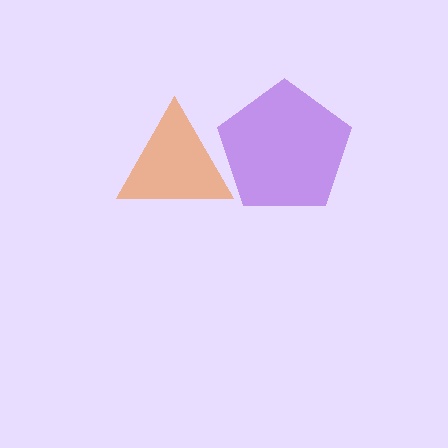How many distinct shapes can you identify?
There are 2 distinct shapes: an orange triangle, a purple pentagon.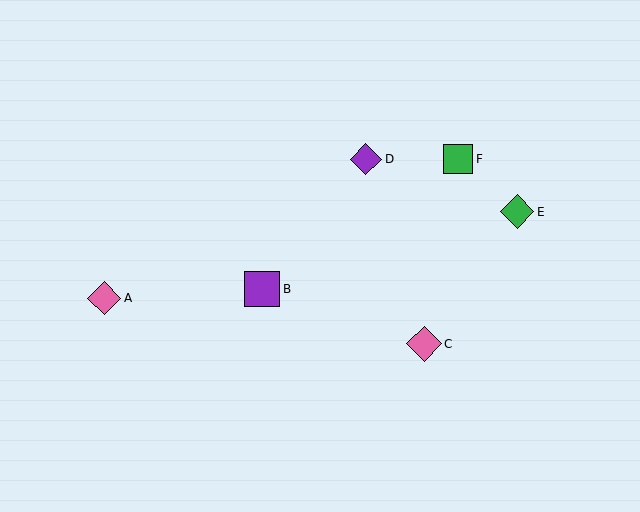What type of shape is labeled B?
Shape B is a purple square.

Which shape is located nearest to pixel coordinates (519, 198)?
The green diamond (labeled E) at (517, 212) is nearest to that location.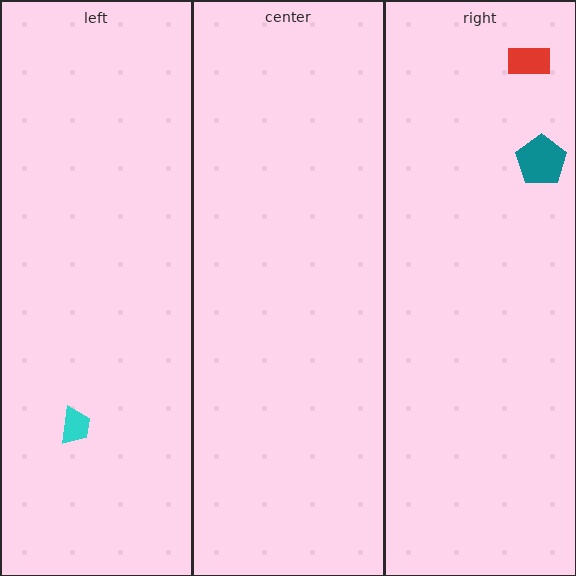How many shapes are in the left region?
1.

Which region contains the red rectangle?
The right region.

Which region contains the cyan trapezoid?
The left region.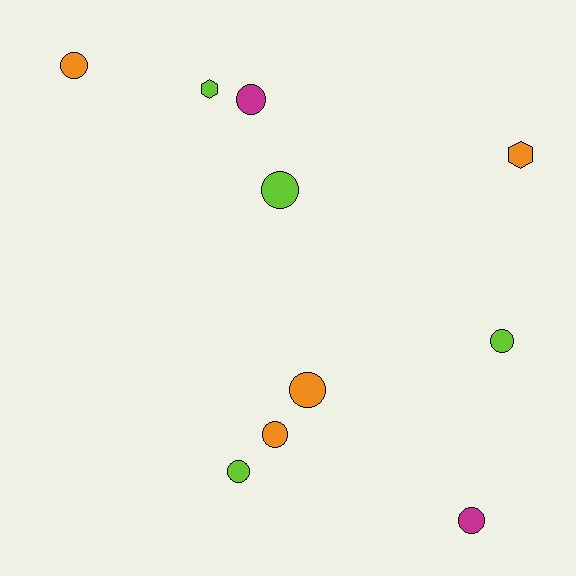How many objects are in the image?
There are 10 objects.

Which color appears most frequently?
Lime, with 4 objects.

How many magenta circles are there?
There are 2 magenta circles.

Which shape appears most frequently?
Circle, with 8 objects.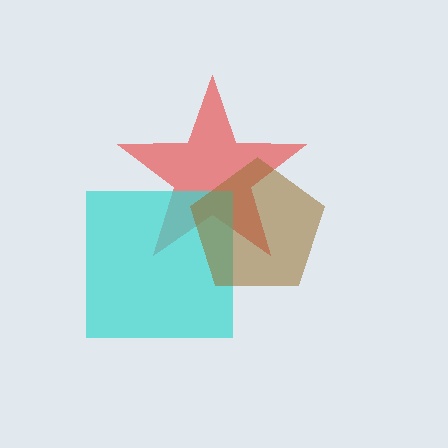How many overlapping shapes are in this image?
There are 3 overlapping shapes in the image.